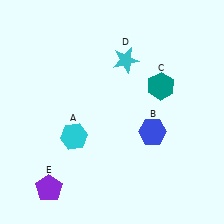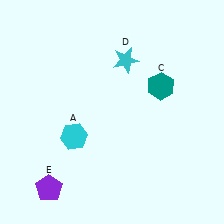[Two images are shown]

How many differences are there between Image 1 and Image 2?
There is 1 difference between the two images.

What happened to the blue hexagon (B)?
The blue hexagon (B) was removed in Image 2. It was in the bottom-right area of Image 1.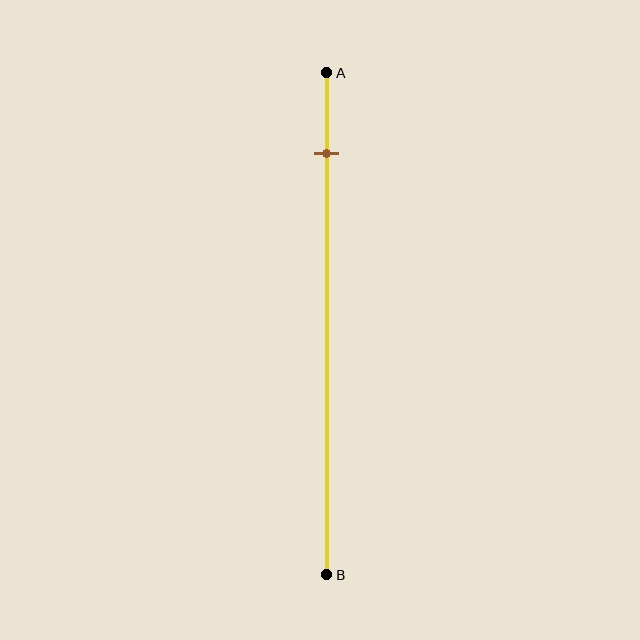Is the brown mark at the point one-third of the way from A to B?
No, the mark is at about 15% from A, not at the 33% one-third point.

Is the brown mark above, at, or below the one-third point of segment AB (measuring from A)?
The brown mark is above the one-third point of segment AB.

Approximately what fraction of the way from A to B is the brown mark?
The brown mark is approximately 15% of the way from A to B.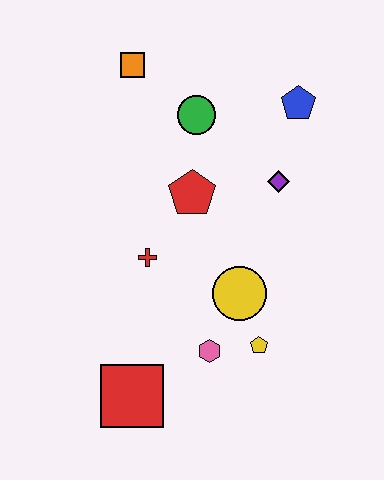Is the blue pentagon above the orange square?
No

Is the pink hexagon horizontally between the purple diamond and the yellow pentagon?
No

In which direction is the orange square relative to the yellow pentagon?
The orange square is above the yellow pentagon.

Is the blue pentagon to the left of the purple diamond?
No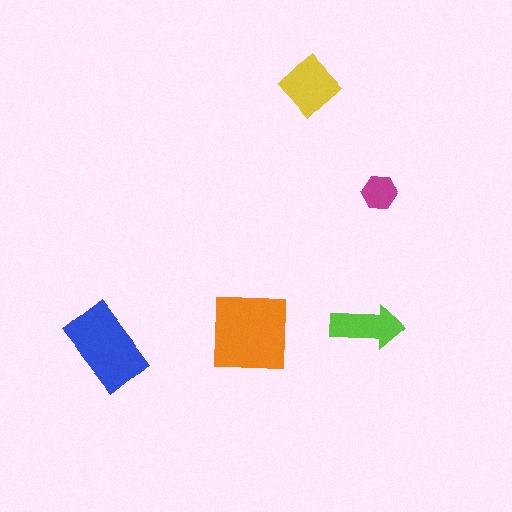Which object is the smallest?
The magenta hexagon.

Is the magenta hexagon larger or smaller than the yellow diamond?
Smaller.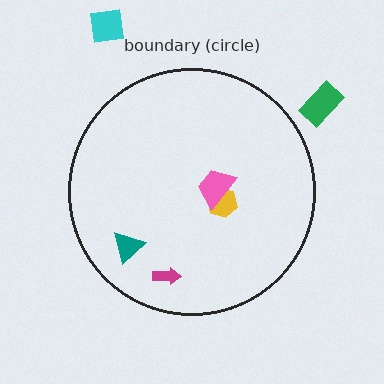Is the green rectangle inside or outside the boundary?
Outside.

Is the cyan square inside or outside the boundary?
Outside.